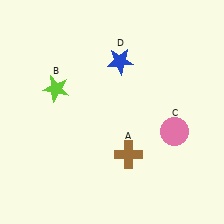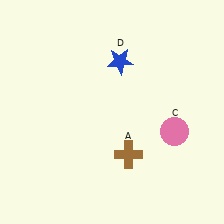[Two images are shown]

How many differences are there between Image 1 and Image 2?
There is 1 difference between the two images.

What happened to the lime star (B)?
The lime star (B) was removed in Image 2. It was in the top-left area of Image 1.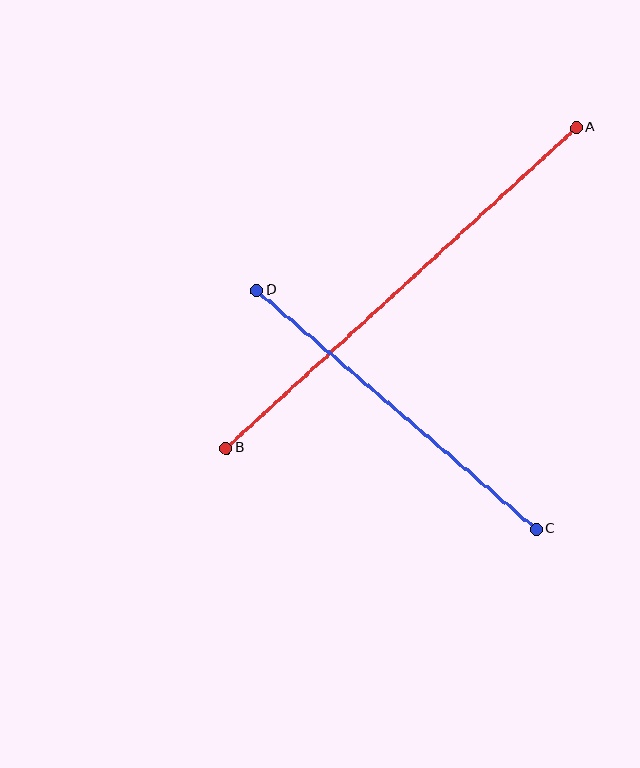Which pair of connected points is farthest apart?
Points A and B are farthest apart.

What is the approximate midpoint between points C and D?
The midpoint is at approximately (396, 410) pixels.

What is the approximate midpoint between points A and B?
The midpoint is at approximately (401, 288) pixels.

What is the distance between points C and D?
The distance is approximately 367 pixels.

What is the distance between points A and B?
The distance is approximately 475 pixels.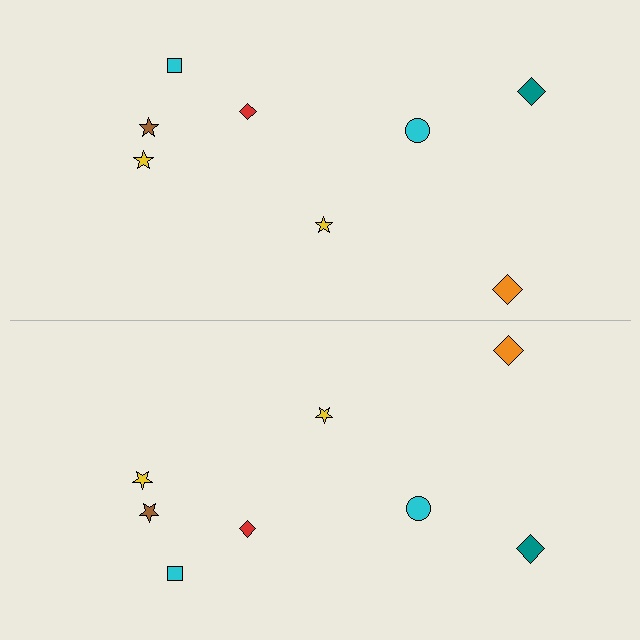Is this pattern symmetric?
Yes, this pattern has bilateral (reflection) symmetry.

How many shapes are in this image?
There are 16 shapes in this image.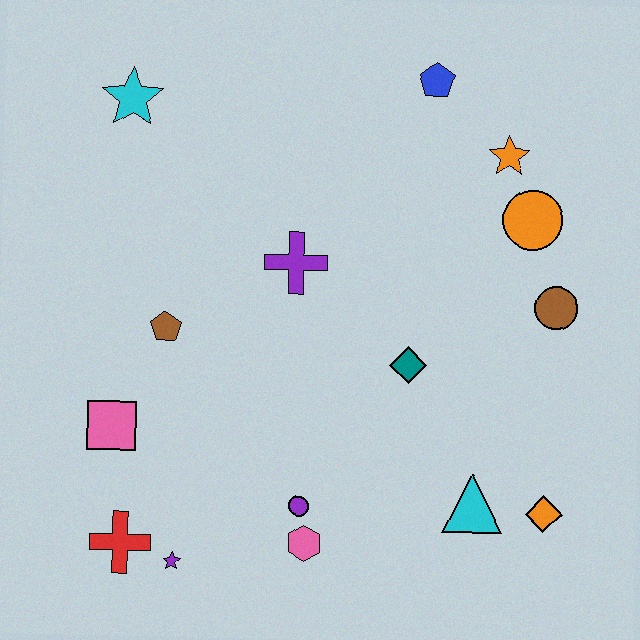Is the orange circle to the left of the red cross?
No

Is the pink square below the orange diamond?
No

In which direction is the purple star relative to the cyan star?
The purple star is below the cyan star.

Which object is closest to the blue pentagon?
The orange star is closest to the blue pentagon.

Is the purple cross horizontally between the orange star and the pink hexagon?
No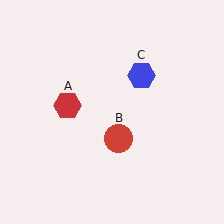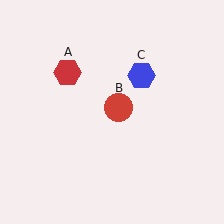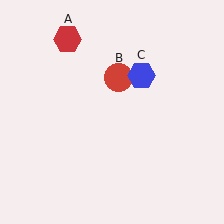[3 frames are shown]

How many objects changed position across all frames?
2 objects changed position: red hexagon (object A), red circle (object B).